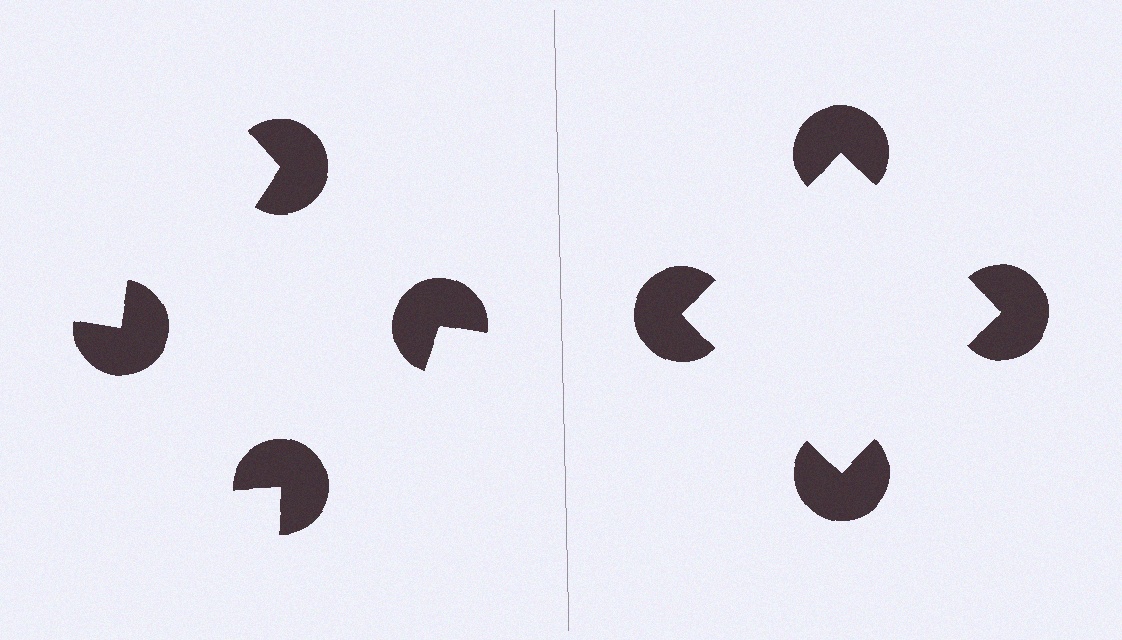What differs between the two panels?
The pac-man discs are positioned identically on both sides; only the wedge orientations differ. On the right they align to a square; on the left they are misaligned.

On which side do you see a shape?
An illusory square appears on the right side. On the left side the wedge cuts are rotated, so no coherent shape forms.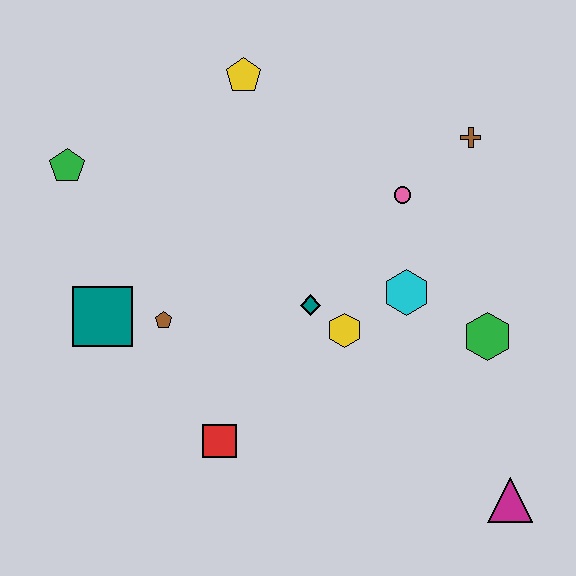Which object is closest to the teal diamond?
The yellow hexagon is closest to the teal diamond.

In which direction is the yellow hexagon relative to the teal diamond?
The yellow hexagon is to the right of the teal diamond.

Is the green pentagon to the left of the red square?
Yes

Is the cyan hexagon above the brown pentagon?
Yes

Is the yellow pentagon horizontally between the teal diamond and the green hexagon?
No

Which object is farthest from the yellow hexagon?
The green pentagon is farthest from the yellow hexagon.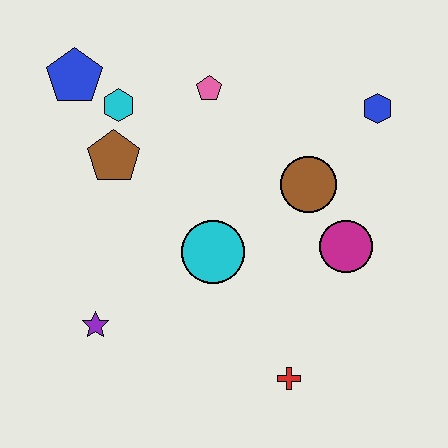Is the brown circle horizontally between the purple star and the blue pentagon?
No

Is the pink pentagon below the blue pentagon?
Yes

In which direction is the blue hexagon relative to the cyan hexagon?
The blue hexagon is to the right of the cyan hexagon.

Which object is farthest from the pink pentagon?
The red cross is farthest from the pink pentagon.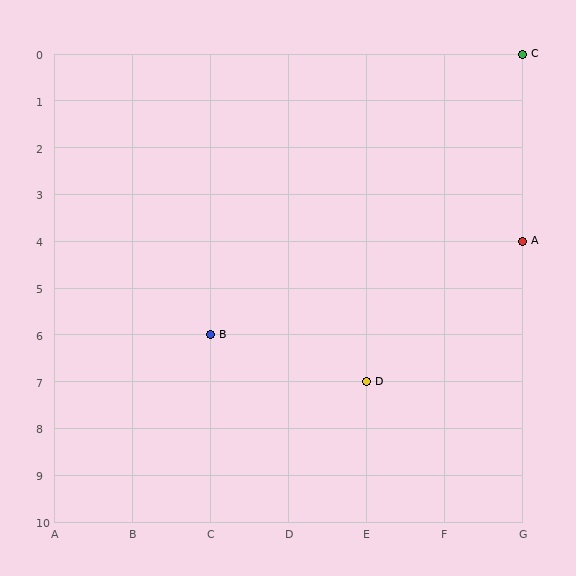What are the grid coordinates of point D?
Point D is at grid coordinates (E, 7).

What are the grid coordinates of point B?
Point B is at grid coordinates (C, 6).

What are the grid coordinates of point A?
Point A is at grid coordinates (G, 4).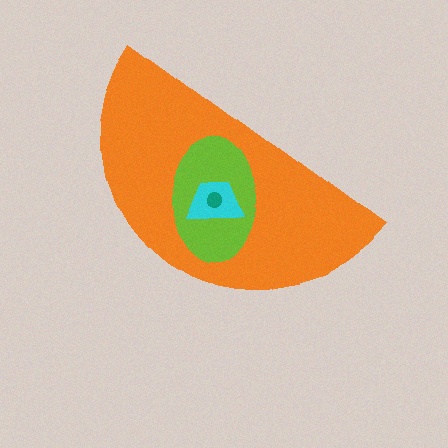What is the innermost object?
The teal circle.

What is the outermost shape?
The orange semicircle.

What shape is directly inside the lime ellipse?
The cyan trapezoid.